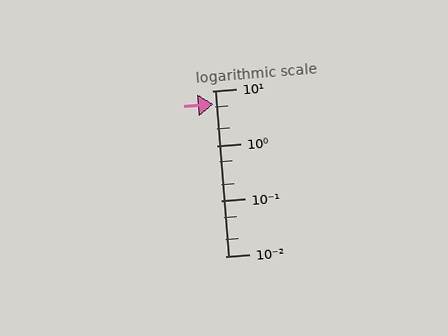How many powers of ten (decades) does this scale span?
The scale spans 3 decades, from 0.01 to 10.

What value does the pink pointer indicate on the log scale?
The pointer indicates approximately 5.7.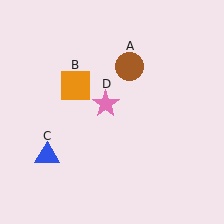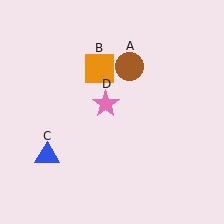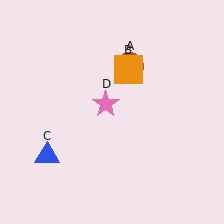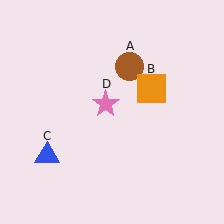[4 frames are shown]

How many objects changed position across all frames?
1 object changed position: orange square (object B).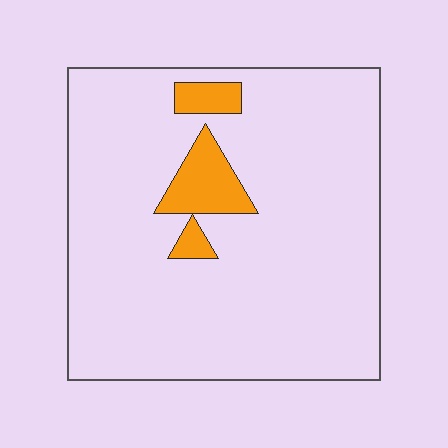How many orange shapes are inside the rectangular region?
3.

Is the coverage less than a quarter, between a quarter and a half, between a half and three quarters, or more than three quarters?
Less than a quarter.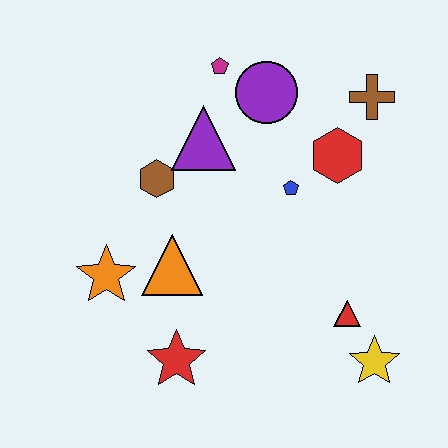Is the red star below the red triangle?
Yes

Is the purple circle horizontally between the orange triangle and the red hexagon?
Yes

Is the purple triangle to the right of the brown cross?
No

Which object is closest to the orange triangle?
The orange star is closest to the orange triangle.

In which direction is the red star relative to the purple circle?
The red star is below the purple circle.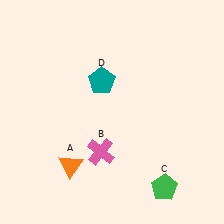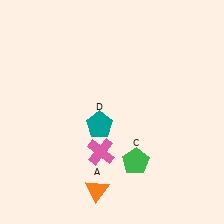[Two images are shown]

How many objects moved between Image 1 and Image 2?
3 objects moved between the two images.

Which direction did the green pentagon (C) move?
The green pentagon (C) moved left.